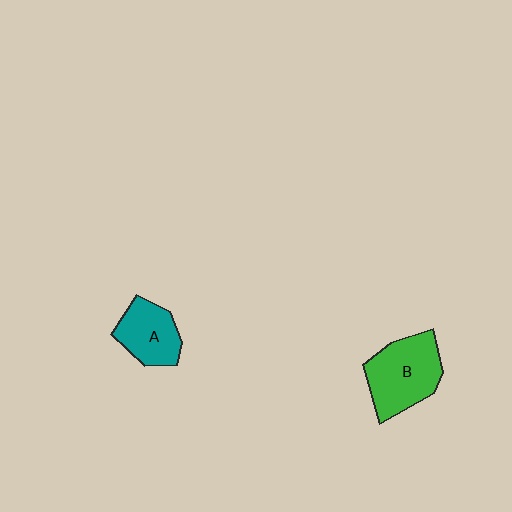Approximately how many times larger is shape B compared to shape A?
Approximately 1.4 times.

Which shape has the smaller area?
Shape A (teal).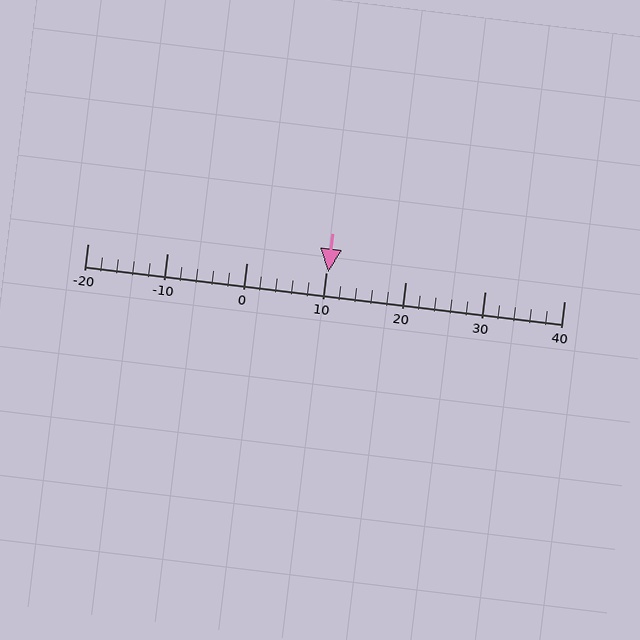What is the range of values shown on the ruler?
The ruler shows values from -20 to 40.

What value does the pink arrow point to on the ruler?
The pink arrow points to approximately 10.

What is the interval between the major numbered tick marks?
The major tick marks are spaced 10 units apart.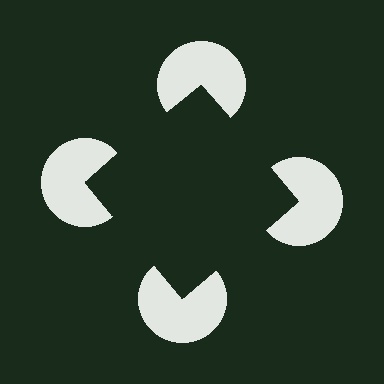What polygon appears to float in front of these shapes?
An illusory square — its edges are inferred from the aligned wedge cuts in the pac-man discs, not physically drawn.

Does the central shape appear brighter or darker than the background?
It typically appears slightly darker than the background, even though no actual brightness change is drawn.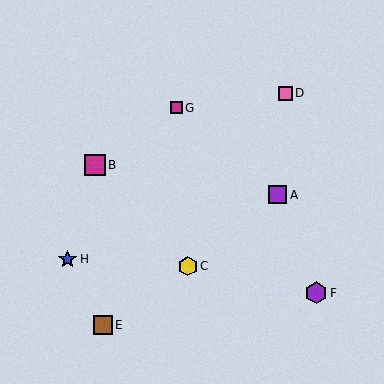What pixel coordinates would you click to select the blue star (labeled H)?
Click at (67, 259) to select the blue star H.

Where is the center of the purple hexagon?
The center of the purple hexagon is at (316, 293).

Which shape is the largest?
The purple hexagon (labeled F) is the largest.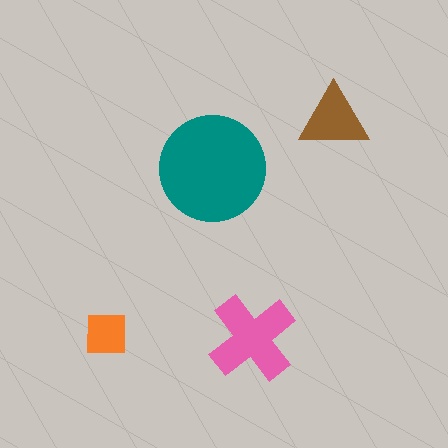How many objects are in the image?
There are 4 objects in the image.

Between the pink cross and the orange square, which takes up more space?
The pink cross.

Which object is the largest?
The teal circle.